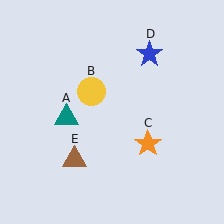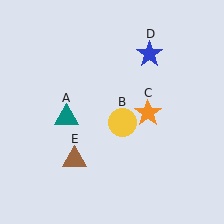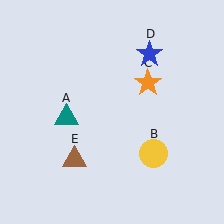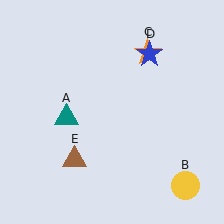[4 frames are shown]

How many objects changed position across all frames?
2 objects changed position: yellow circle (object B), orange star (object C).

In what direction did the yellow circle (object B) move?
The yellow circle (object B) moved down and to the right.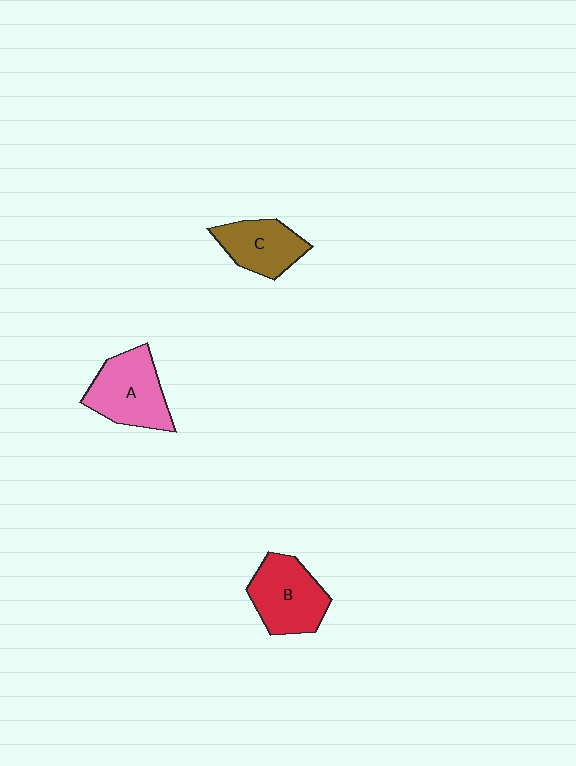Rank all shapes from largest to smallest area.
From largest to smallest: A (pink), B (red), C (brown).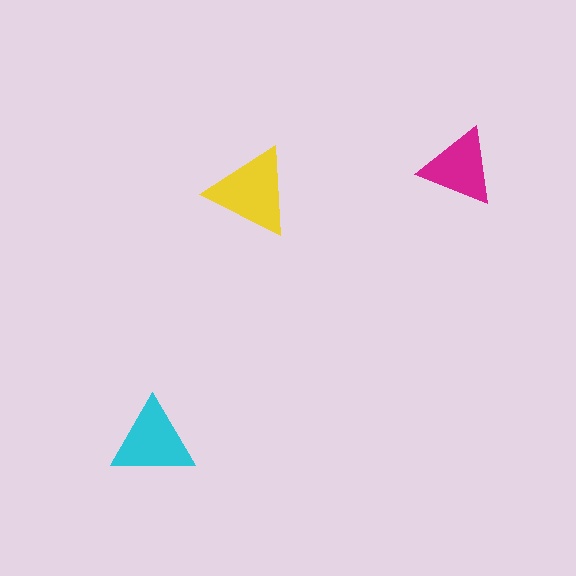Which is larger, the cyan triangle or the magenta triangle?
The cyan one.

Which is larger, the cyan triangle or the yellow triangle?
The yellow one.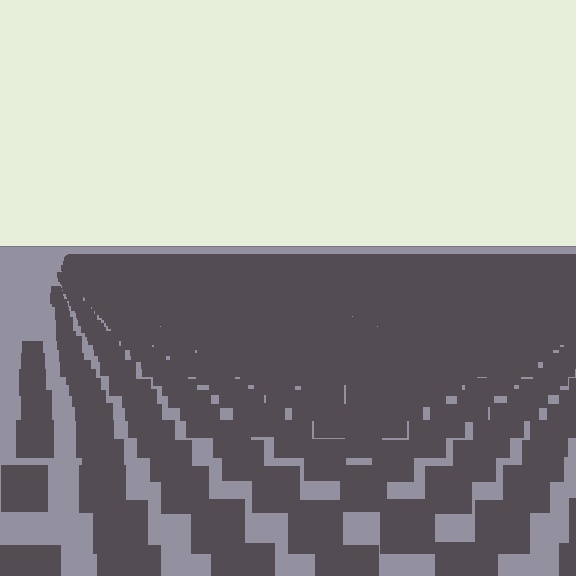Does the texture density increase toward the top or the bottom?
Density increases toward the top.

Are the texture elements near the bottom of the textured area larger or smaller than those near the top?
Larger. Near the bottom, elements are closer to the viewer and appear at a bigger on-screen size.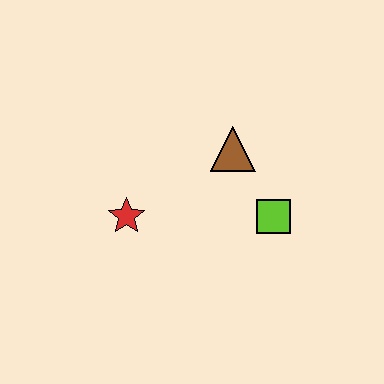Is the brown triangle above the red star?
Yes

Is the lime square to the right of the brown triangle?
Yes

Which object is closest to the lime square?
The brown triangle is closest to the lime square.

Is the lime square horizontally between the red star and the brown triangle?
No